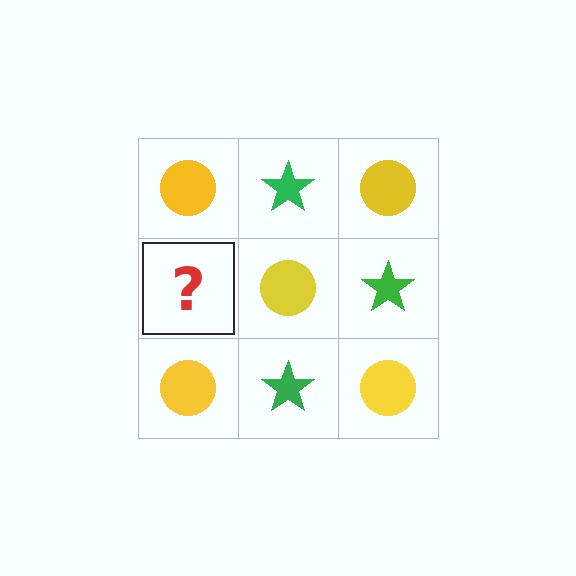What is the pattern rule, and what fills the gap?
The rule is that it alternates yellow circle and green star in a checkerboard pattern. The gap should be filled with a green star.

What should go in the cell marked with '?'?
The missing cell should contain a green star.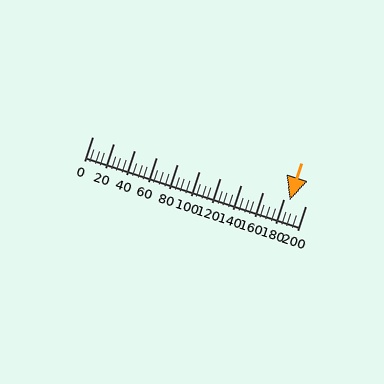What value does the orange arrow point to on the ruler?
The orange arrow points to approximately 185.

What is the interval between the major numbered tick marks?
The major tick marks are spaced 20 units apart.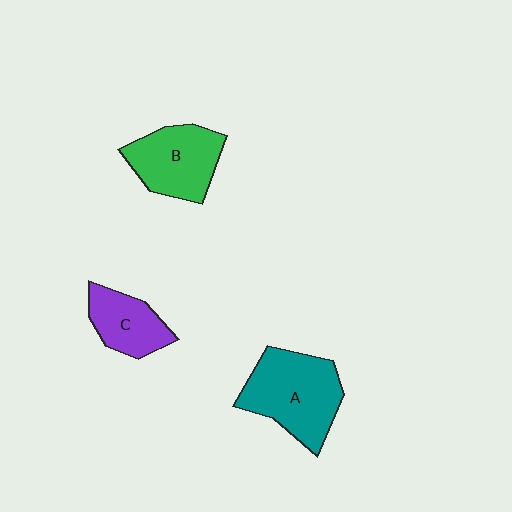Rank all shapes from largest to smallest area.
From largest to smallest: A (teal), B (green), C (purple).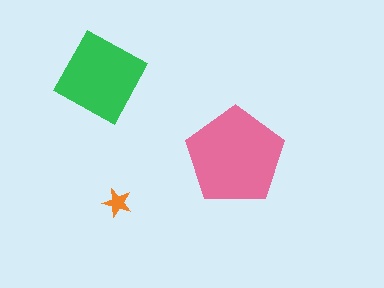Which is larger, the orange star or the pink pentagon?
The pink pentagon.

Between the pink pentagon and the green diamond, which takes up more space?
The pink pentagon.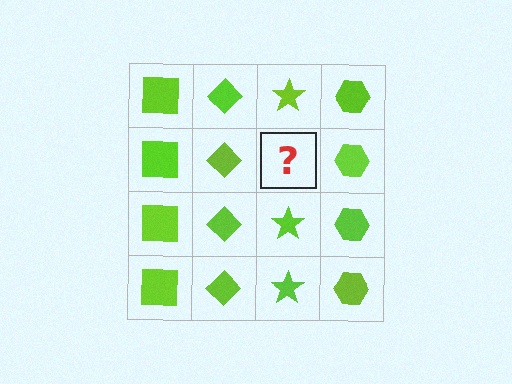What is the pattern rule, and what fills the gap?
The rule is that each column has a consistent shape. The gap should be filled with a lime star.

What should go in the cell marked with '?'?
The missing cell should contain a lime star.